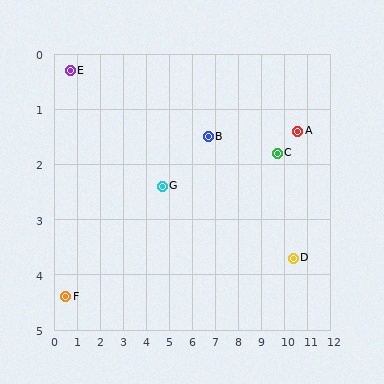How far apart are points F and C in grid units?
Points F and C are about 9.6 grid units apart.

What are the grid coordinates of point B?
Point B is at approximately (6.7, 1.5).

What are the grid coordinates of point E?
Point E is at approximately (0.7, 0.3).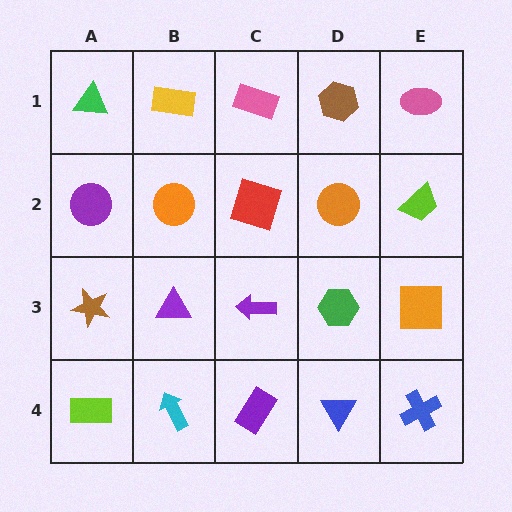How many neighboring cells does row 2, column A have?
3.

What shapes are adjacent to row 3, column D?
An orange circle (row 2, column D), a blue triangle (row 4, column D), a purple arrow (row 3, column C), an orange square (row 3, column E).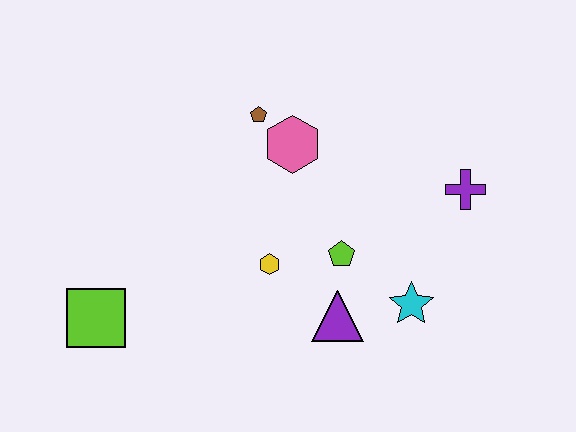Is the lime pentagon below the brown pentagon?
Yes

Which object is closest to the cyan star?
The purple triangle is closest to the cyan star.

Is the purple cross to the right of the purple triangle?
Yes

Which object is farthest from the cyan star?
The lime square is farthest from the cyan star.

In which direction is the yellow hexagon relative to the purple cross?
The yellow hexagon is to the left of the purple cross.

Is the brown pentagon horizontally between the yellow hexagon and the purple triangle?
No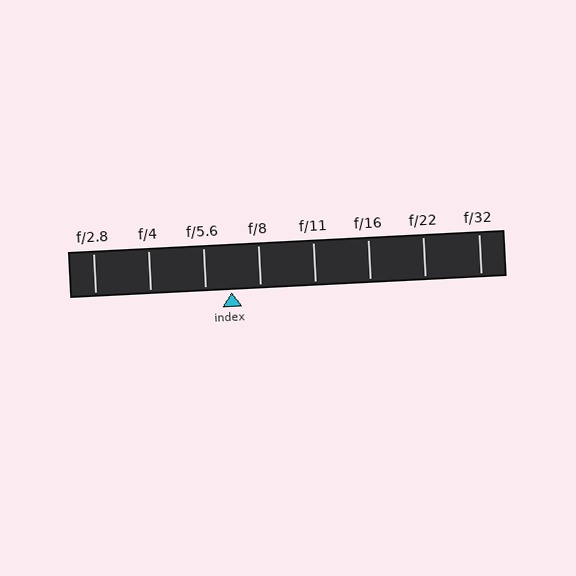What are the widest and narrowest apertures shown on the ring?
The widest aperture shown is f/2.8 and the narrowest is f/32.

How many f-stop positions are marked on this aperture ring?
There are 8 f-stop positions marked.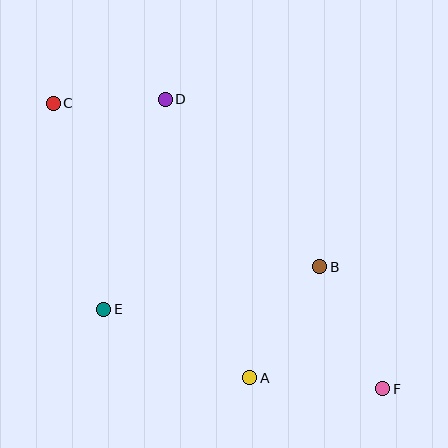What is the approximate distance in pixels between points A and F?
The distance between A and F is approximately 133 pixels.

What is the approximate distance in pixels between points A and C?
The distance between A and C is approximately 338 pixels.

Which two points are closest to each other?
Points C and D are closest to each other.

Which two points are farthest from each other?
Points C and F are farthest from each other.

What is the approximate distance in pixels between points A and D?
The distance between A and D is approximately 291 pixels.